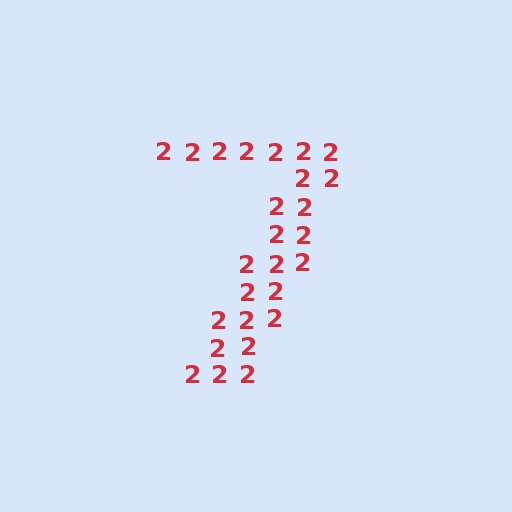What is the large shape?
The large shape is the digit 7.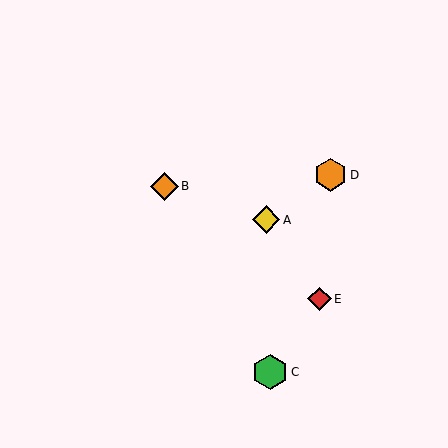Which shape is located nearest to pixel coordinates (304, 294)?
The red diamond (labeled E) at (319, 299) is nearest to that location.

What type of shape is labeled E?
Shape E is a red diamond.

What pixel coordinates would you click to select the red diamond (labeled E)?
Click at (319, 299) to select the red diamond E.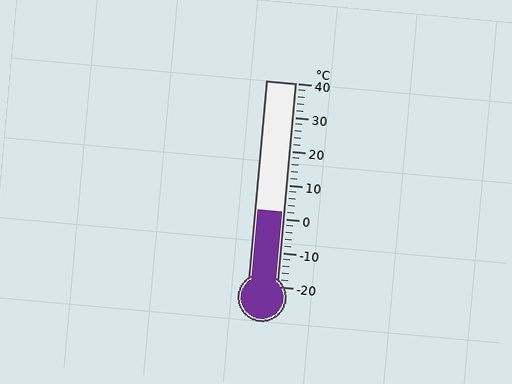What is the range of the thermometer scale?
The thermometer scale ranges from -20°C to 40°C.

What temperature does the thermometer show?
The thermometer shows approximately 2°C.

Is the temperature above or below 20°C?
The temperature is below 20°C.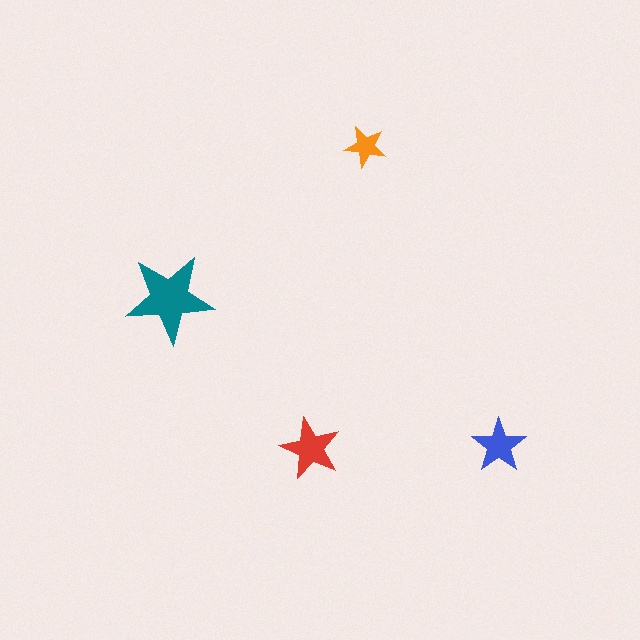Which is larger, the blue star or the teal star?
The teal one.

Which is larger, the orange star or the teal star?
The teal one.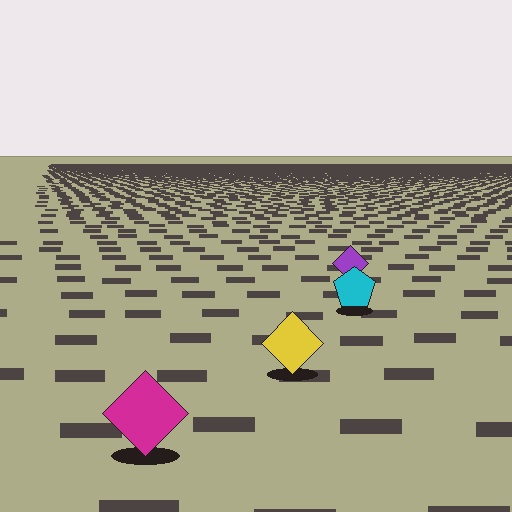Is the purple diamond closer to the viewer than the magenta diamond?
No. The magenta diamond is closer — you can tell from the texture gradient: the ground texture is coarser near it.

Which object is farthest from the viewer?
The purple diamond is farthest from the viewer. It appears smaller and the ground texture around it is denser.